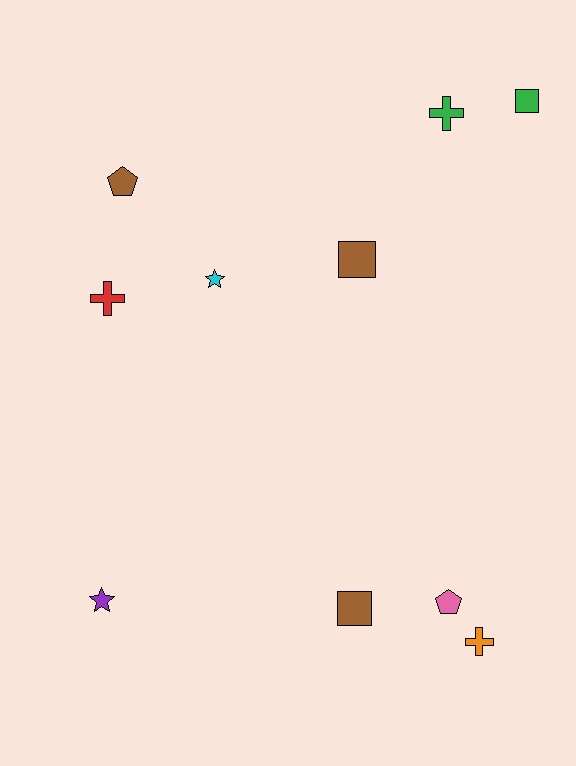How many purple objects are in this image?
There is 1 purple object.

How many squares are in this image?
There are 3 squares.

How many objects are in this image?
There are 10 objects.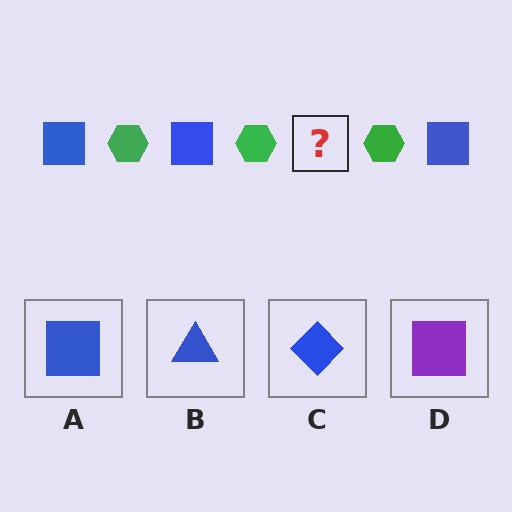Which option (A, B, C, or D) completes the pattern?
A.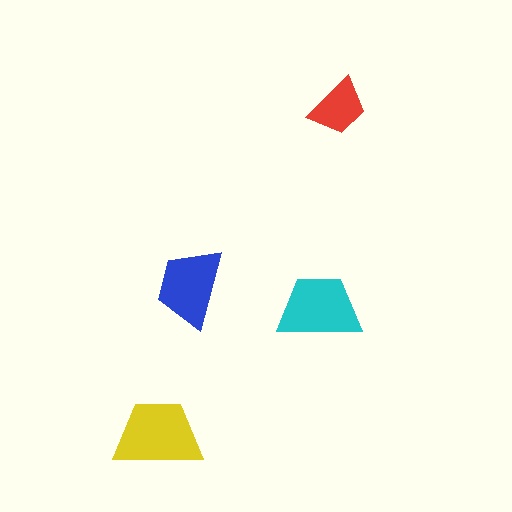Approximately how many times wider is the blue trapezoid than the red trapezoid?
About 1.5 times wider.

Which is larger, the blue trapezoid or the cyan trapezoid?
The cyan one.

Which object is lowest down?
The yellow trapezoid is bottommost.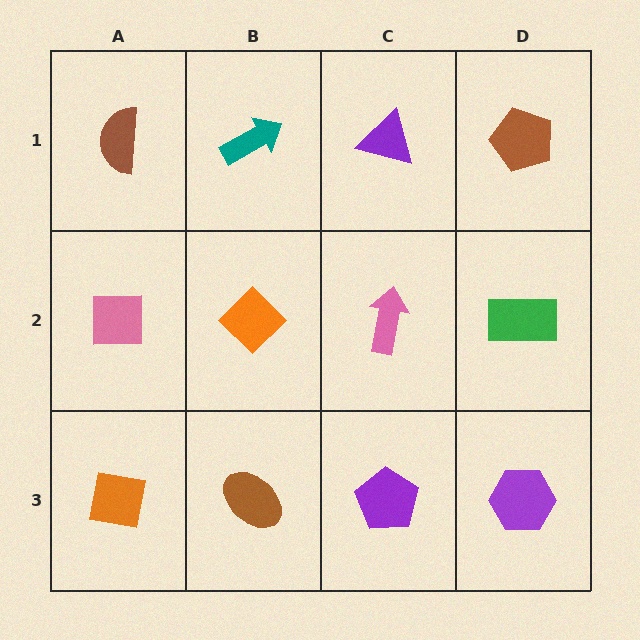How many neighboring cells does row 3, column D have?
2.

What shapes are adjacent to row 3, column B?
An orange diamond (row 2, column B), an orange square (row 3, column A), a purple pentagon (row 3, column C).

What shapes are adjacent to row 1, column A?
A pink square (row 2, column A), a teal arrow (row 1, column B).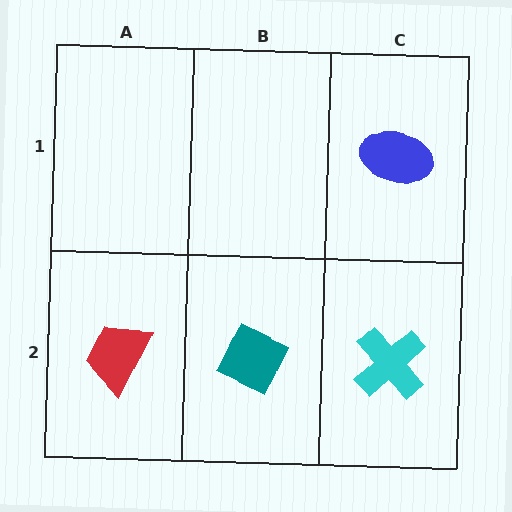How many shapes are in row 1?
1 shape.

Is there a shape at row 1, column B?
No, that cell is empty.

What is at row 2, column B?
A teal diamond.